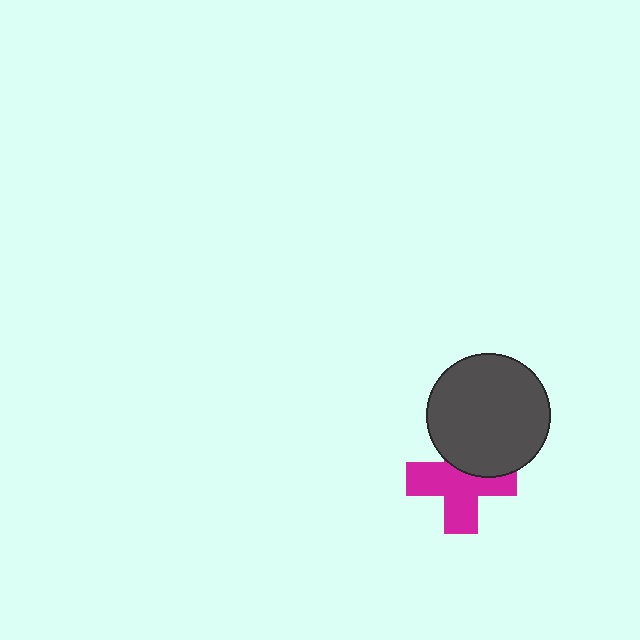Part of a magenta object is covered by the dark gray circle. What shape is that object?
It is a cross.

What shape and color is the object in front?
The object in front is a dark gray circle.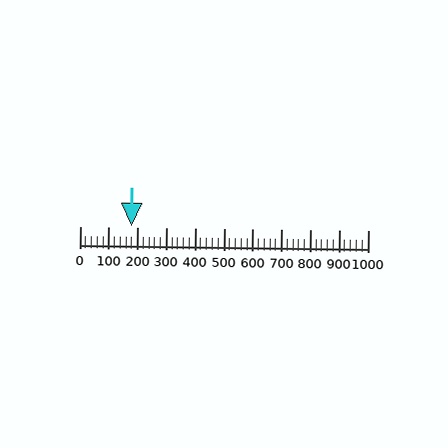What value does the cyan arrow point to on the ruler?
The cyan arrow points to approximately 180.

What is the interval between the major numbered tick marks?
The major tick marks are spaced 100 units apart.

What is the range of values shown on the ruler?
The ruler shows values from 0 to 1000.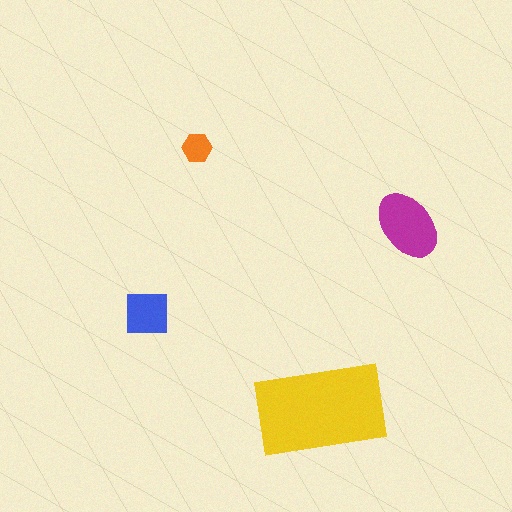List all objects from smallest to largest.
The orange hexagon, the blue square, the magenta ellipse, the yellow rectangle.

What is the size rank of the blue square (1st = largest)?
3rd.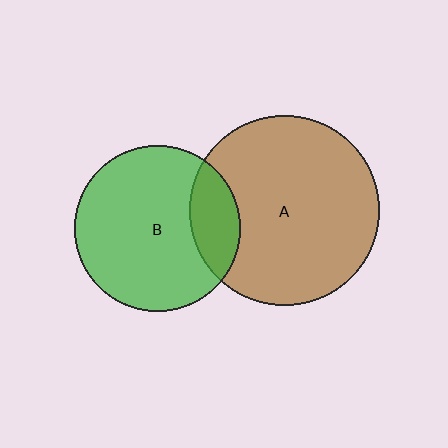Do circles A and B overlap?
Yes.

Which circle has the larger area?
Circle A (brown).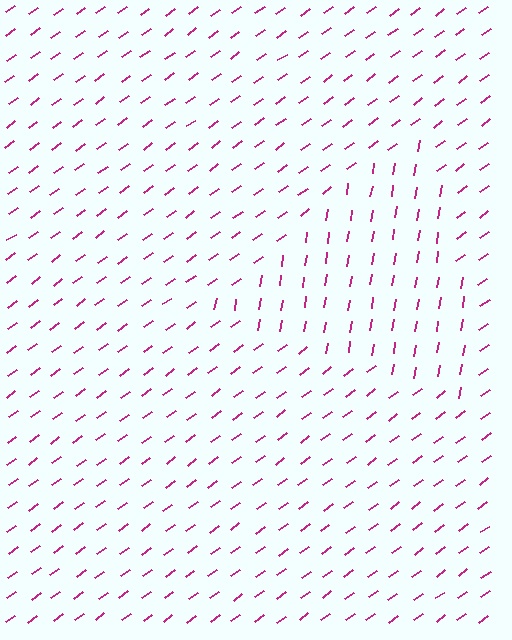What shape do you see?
I see a triangle.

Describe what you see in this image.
The image is filled with small magenta line segments. A triangle region in the image has lines oriented differently from the surrounding lines, creating a visible texture boundary.